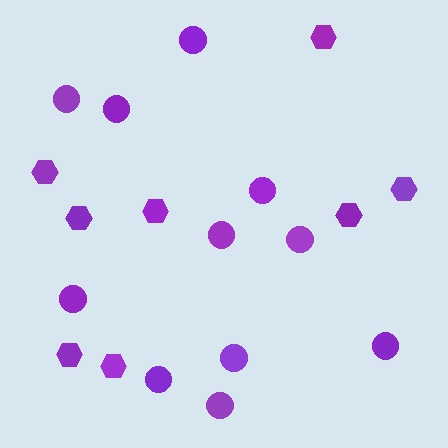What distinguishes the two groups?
There are 2 groups: one group of hexagons (8) and one group of circles (11).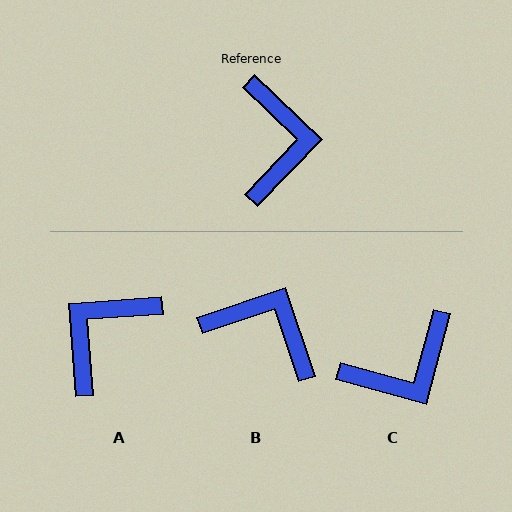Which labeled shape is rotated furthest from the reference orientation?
A, about 138 degrees away.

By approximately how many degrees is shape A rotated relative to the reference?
Approximately 138 degrees counter-clockwise.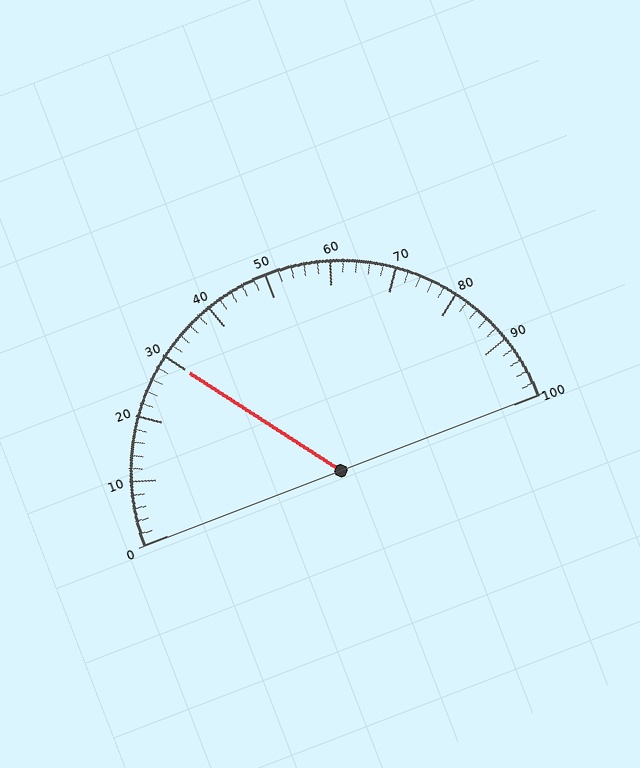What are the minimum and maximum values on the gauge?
The gauge ranges from 0 to 100.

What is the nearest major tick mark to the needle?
The nearest major tick mark is 30.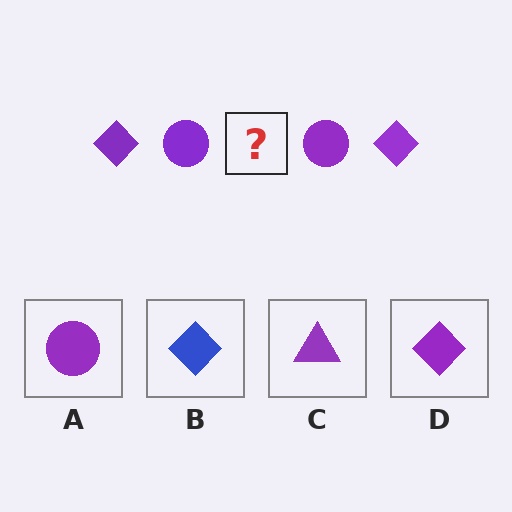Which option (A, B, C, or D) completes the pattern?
D.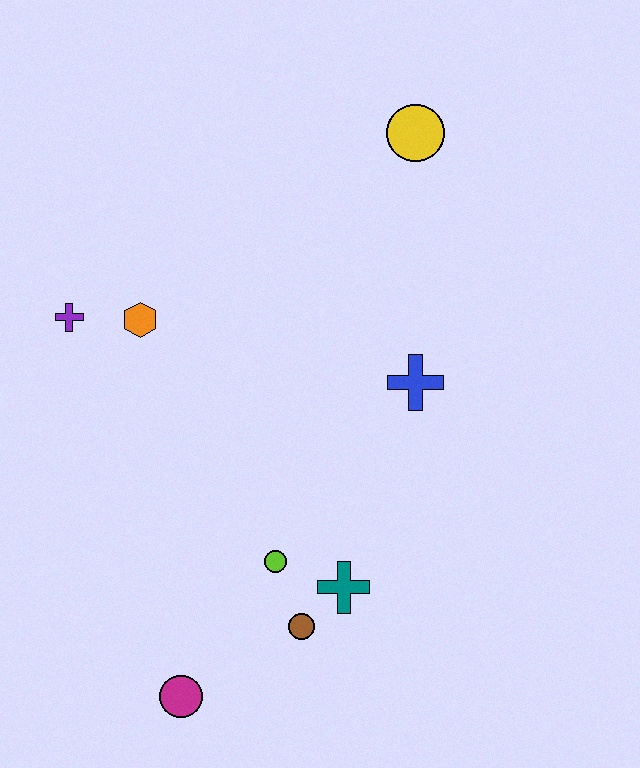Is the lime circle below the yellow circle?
Yes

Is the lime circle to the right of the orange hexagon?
Yes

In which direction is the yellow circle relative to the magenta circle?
The yellow circle is above the magenta circle.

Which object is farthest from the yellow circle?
The magenta circle is farthest from the yellow circle.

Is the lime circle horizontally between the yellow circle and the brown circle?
No